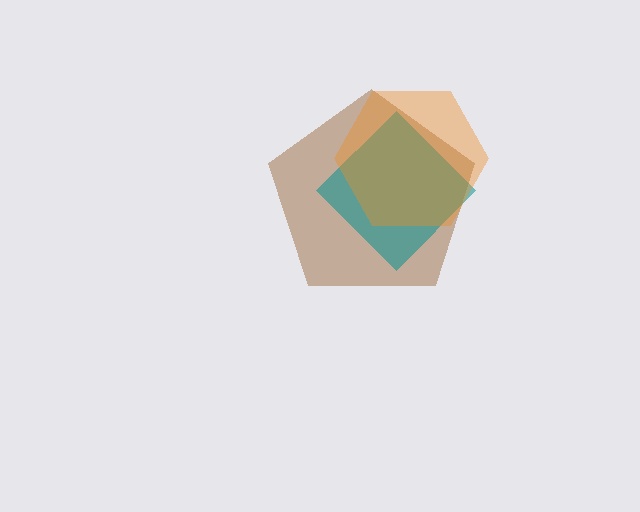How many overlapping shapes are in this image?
There are 3 overlapping shapes in the image.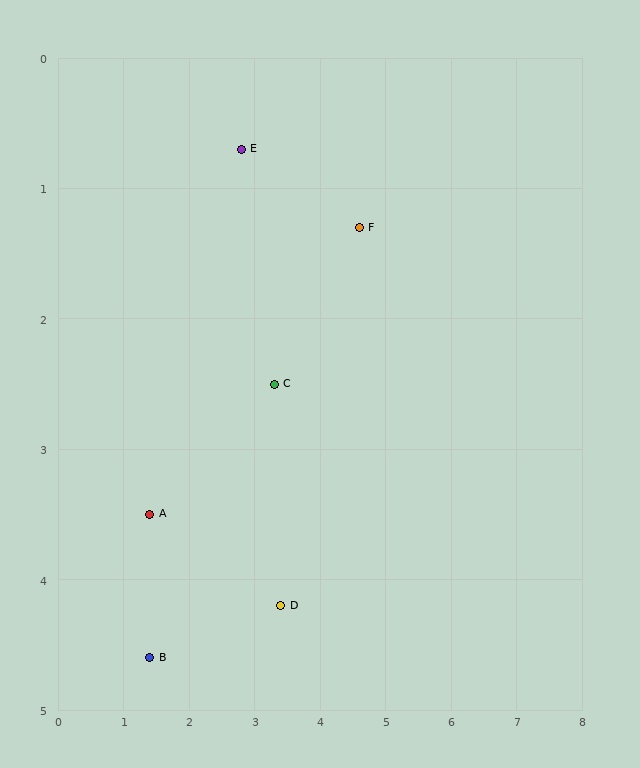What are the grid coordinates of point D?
Point D is at approximately (3.4, 4.2).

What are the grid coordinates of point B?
Point B is at approximately (1.4, 4.6).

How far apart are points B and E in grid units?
Points B and E are about 4.1 grid units apart.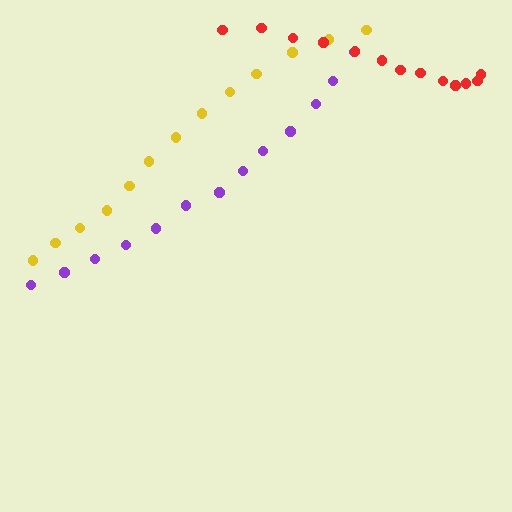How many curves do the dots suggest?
There are 3 distinct paths.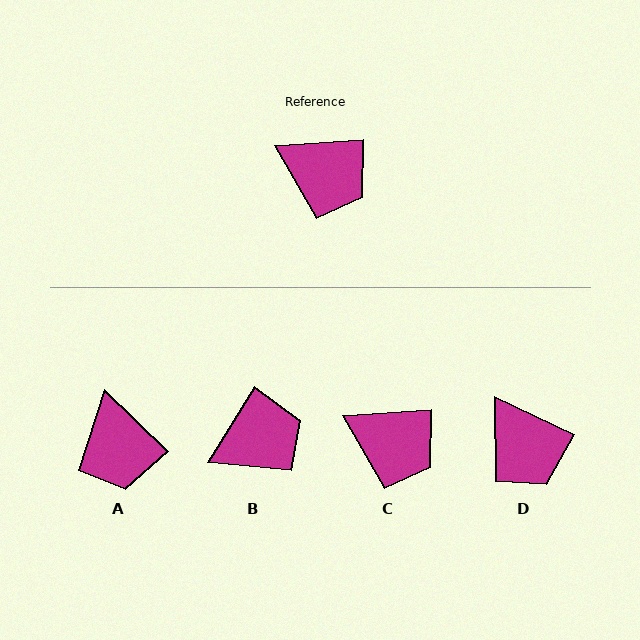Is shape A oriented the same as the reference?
No, it is off by about 47 degrees.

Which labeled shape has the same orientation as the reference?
C.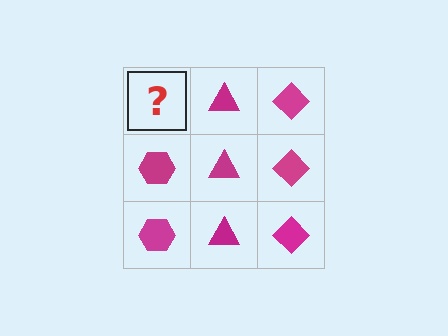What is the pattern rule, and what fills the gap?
The rule is that each column has a consistent shape. The gap should be filled with a magenta hexagon.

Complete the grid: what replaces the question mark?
The question mark should be replaced with a magenta hexagon.